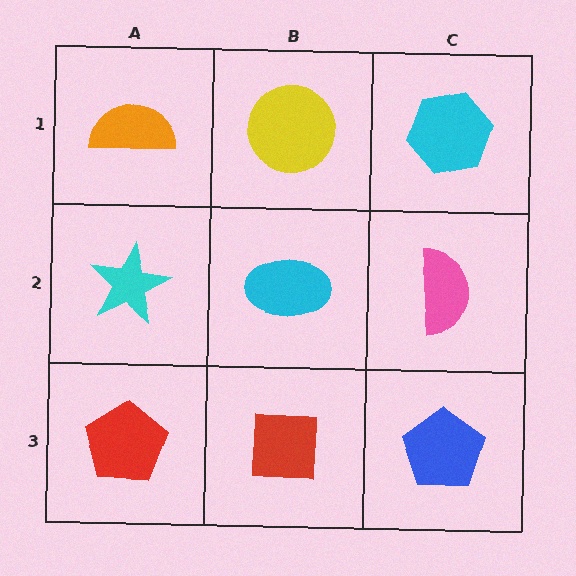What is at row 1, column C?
A cyan hexagon.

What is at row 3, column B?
A red square.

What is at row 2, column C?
A pink semicircle.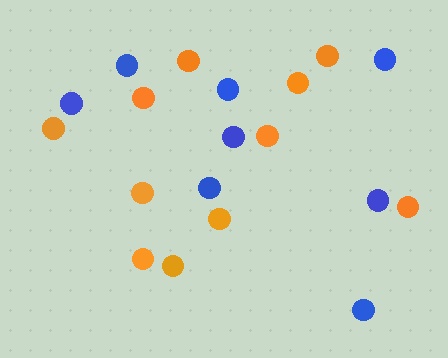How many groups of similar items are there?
There are 2 groups: one group of orange circles (11) and one group of blue circles (8).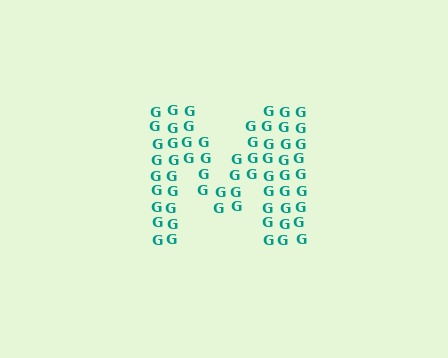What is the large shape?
The large shape is the letter M.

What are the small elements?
The small elements are letter G's.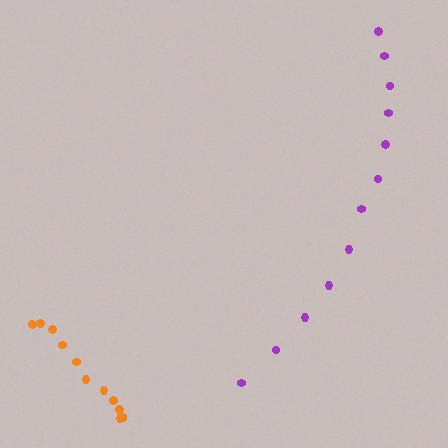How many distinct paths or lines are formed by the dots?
There are 2 distinct paths.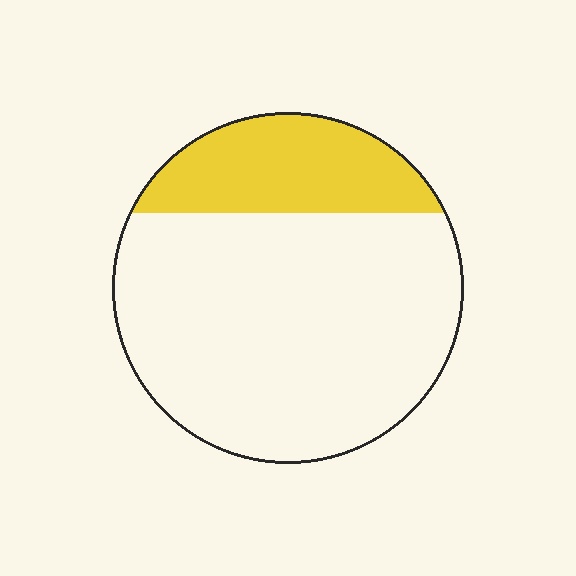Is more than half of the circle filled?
No.